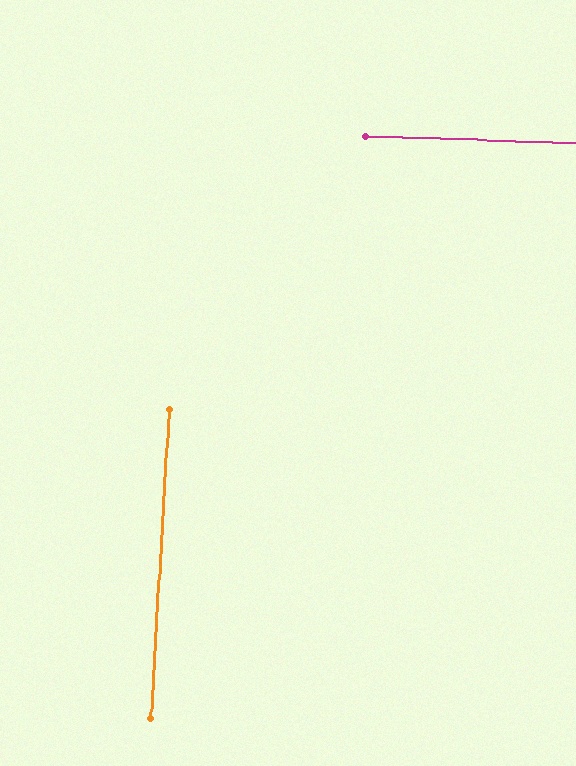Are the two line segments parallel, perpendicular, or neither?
Perpendicular — they meet at approximately 89°.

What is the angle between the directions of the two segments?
Approximately 89 degrees.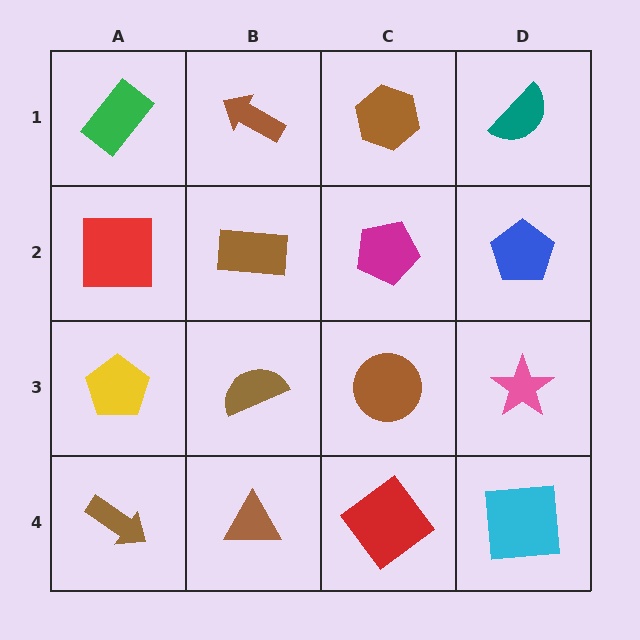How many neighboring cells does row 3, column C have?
4.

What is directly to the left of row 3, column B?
A yellow pentagon.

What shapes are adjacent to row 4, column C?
A brown circle (row 3, column C), a brown triangle (row 4, column B), a cyan square (row 4, column D).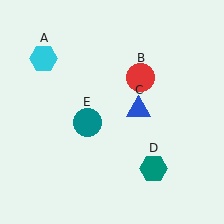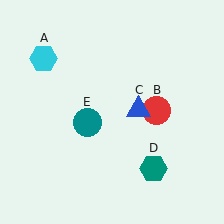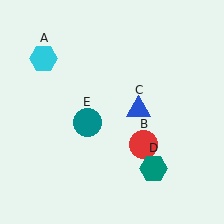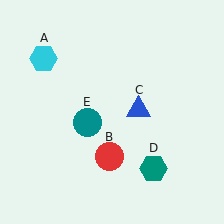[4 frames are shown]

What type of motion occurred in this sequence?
The red circle (object B) rotated clockwise around the center of the scene.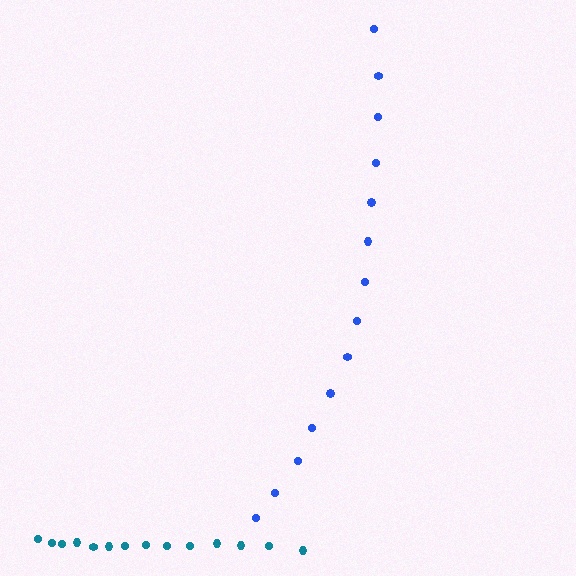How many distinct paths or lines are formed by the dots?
There are 2 distinct paths.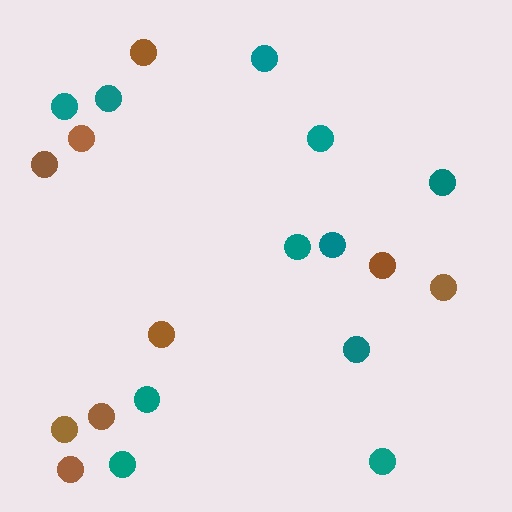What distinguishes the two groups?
There are 2 groups: one group of teal circles (11) and one group of brown circles (9).